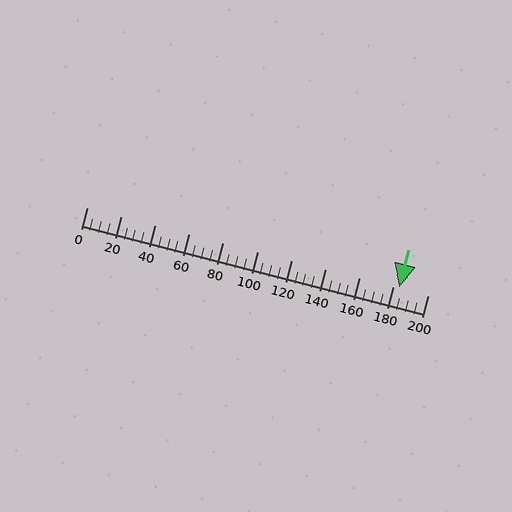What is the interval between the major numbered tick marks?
The major tick marks are spaced 20 units apart.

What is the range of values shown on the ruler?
The ruler shows values from 0 to 200.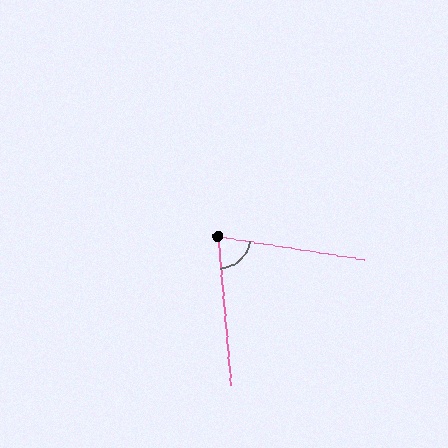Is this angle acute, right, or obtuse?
It is acute.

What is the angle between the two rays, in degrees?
Approximately 76 degrees.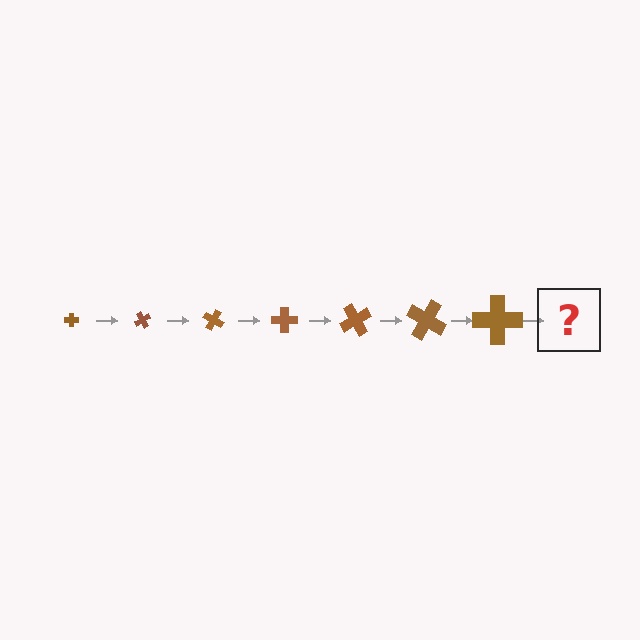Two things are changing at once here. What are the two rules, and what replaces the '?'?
The two rules are that the cross grows larger each step and it rotates 60 degrees each step. The '?' should be a cross, larger than the previous one and rotated 420 degrees from the start.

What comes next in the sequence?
The next element should be a cross, larger than the previous one and rotated 420 degrees from the start.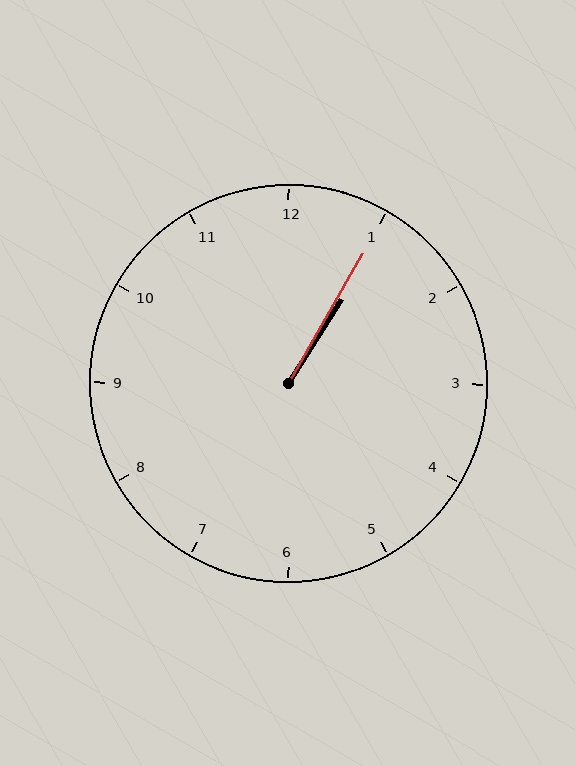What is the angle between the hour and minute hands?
Approximately 2 degrees.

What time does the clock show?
1:05.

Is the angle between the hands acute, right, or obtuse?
It is acute.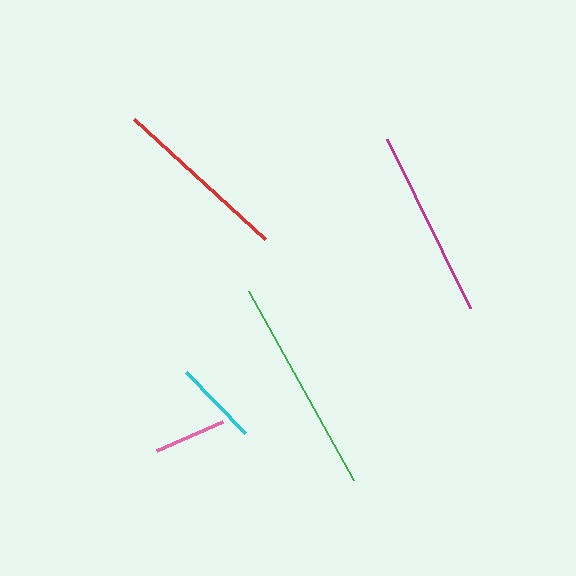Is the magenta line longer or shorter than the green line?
The green line is longer than the magenta line.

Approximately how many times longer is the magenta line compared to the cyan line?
The magenta line is approximately 2.2 times the length of the cyan line.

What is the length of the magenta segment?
The magenta segment is approximately 188 pixels long.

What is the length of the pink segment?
The pink segment is approximately 72 pixels long.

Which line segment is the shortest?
The pink line is the shortest at approximately 72 pixels.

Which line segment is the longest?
The green line is the longest at approximately 216 pixels.